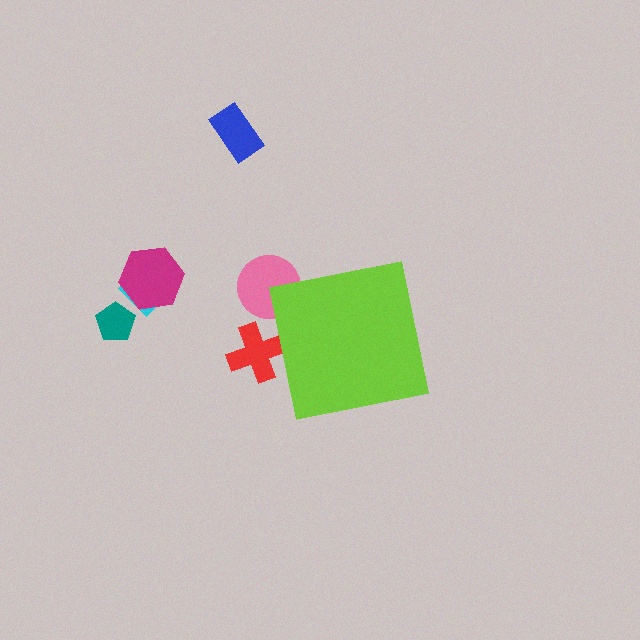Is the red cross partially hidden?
Yes, the red cross is partially hidden behind the lime square.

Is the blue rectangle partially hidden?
No, the blue rectangle is fully visible.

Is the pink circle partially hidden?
Yes, the pink circle is partially hidden behind the lime square.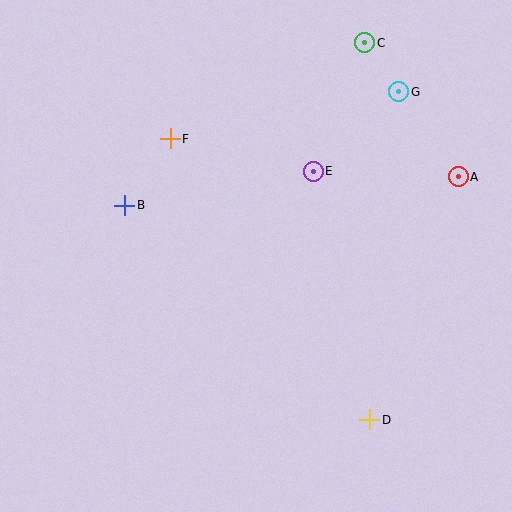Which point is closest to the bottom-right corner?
Point D is closest to the bottom-right corner.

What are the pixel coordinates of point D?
Point D is at (370, 420).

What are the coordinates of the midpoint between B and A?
The midpoint between B and A is at (291, 191).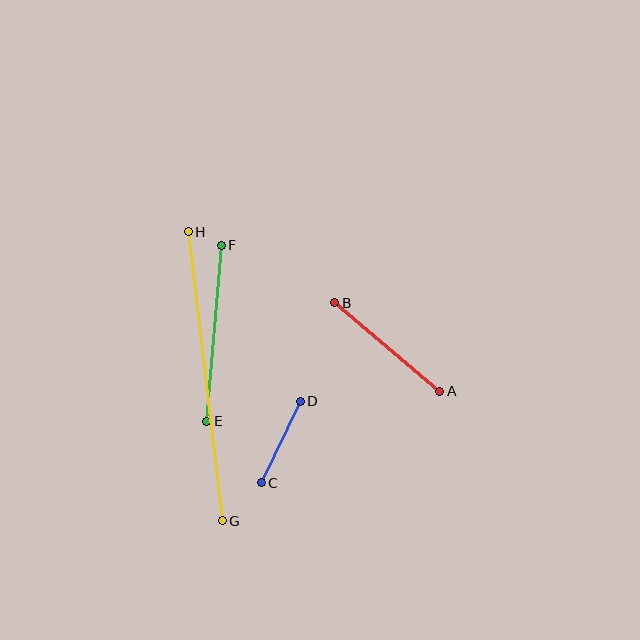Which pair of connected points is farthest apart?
Points G and H are farthest apart.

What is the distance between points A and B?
The distance is approximately 137 pixels.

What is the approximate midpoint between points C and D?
The midpoint is at approximately (281, 442) pixels.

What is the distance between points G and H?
The distance is approximately 291 pixels.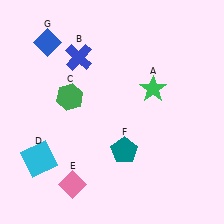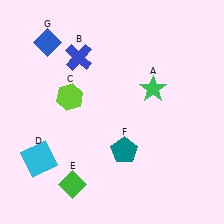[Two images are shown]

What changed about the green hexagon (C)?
In Image 1, C is green. In Image 2, it changed to lime.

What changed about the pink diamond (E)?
In Image 1, E is pink. In Image 2, it changed to green.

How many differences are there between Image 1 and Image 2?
There are 2 differences between the two images.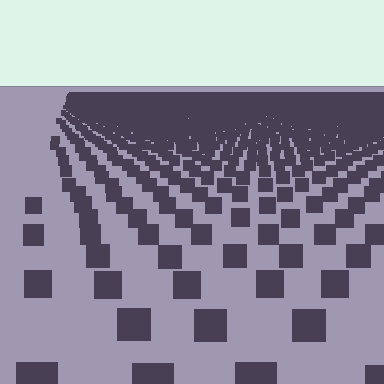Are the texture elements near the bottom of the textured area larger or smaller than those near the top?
Larger. Near the bottom, elements are closer to the viewer and appear at a bigger on-screen size.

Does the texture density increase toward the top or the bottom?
Density increases toward the top.